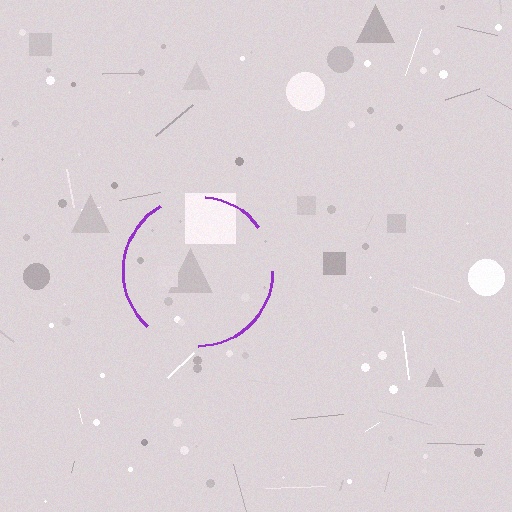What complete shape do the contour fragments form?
The contour fragments form a circle.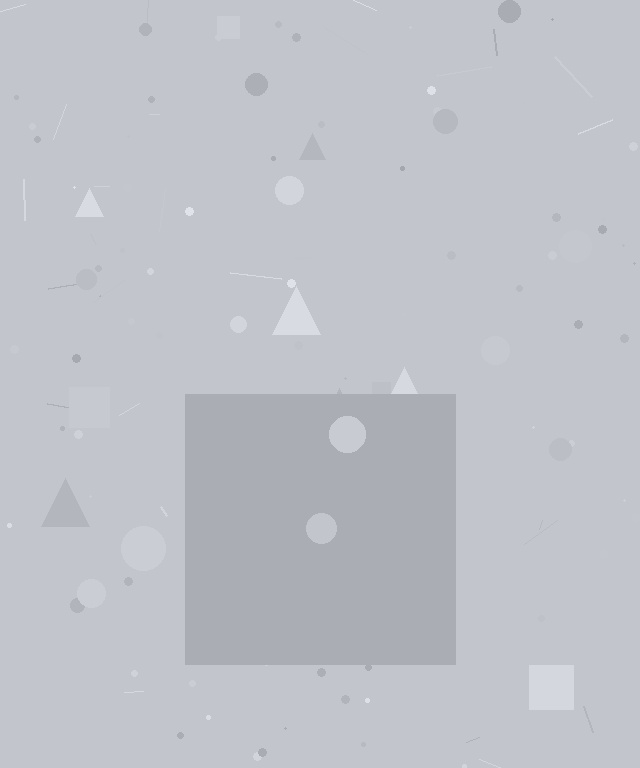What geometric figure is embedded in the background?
A square is embedded in the background.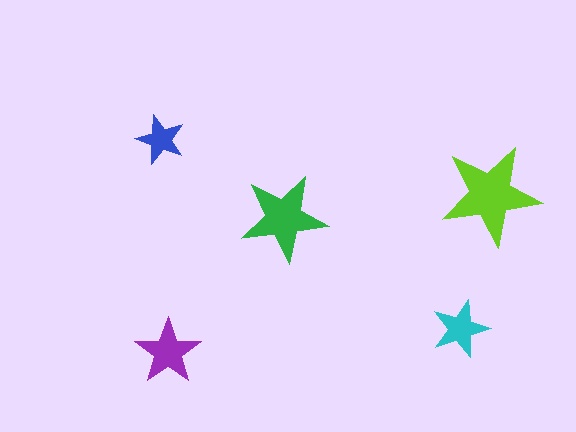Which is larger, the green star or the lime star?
The lime one.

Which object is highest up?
The blue star is topmost.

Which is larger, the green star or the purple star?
The green one.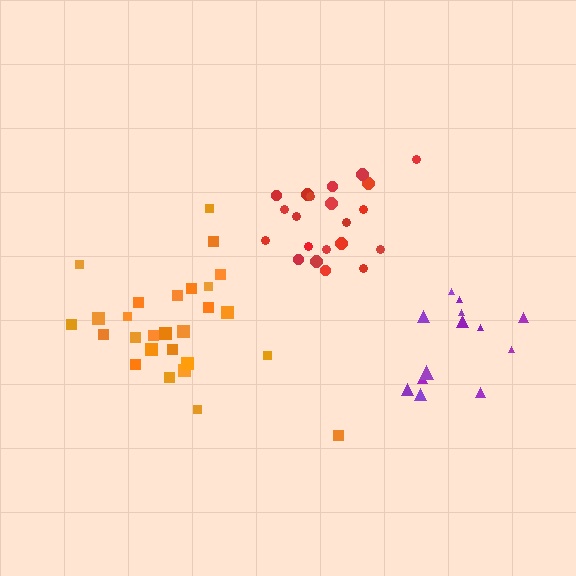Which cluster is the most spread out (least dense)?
Orange.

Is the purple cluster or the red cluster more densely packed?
Red.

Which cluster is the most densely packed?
Red.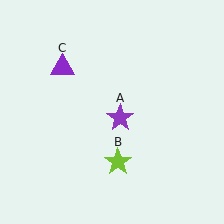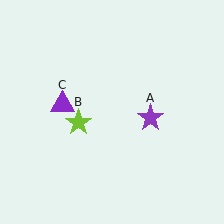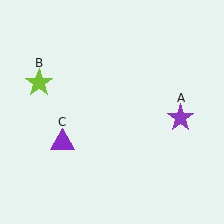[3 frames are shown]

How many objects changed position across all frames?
3 objects changed position: purple star (object A), lime star (object B), purple triangle (object C).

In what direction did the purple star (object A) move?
The purple star (object A) moved right.